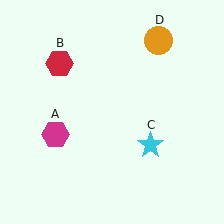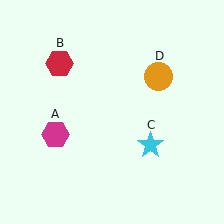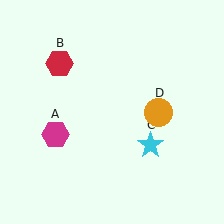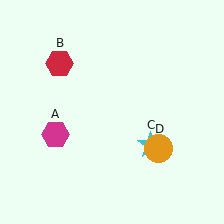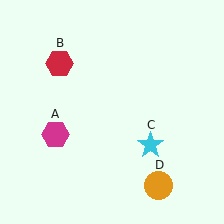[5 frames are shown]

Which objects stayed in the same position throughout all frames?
Magenta hexagon (object A) and red hexagon (object B) and cyan star (object C) remained stationary.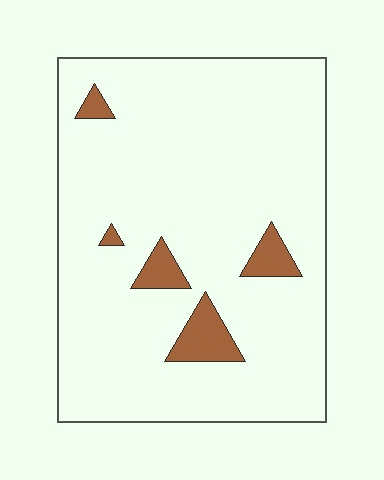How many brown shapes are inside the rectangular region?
5.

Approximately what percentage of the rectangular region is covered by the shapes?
Approximately 10%.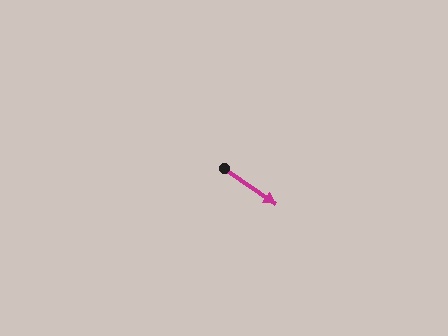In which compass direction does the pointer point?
Southeast.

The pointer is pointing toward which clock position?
Roughly 4 o'clock.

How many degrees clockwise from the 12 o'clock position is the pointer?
Approximately 125 degrees.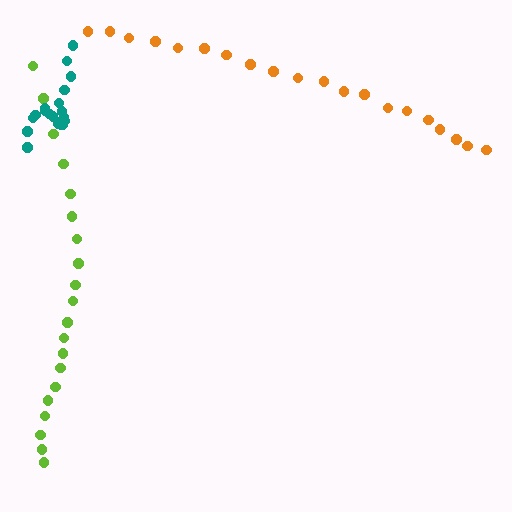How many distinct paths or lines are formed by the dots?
There are 3 distinct paths.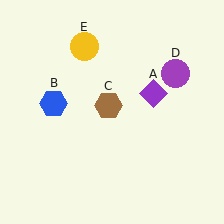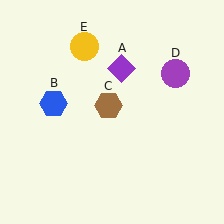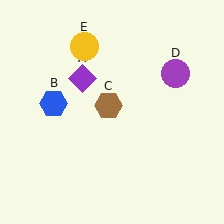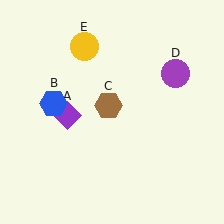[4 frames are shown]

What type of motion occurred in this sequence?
The purple diamond (object A) rotated counterclockwise around the center of the scene.